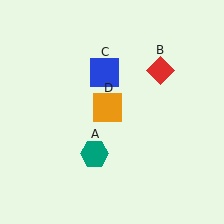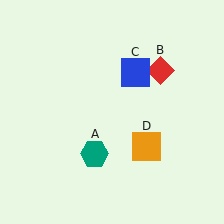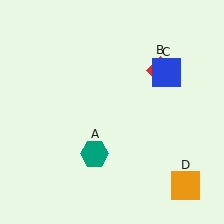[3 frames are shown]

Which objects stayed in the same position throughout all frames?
Teal hexagon (object A) and red diamond (object B) remained stationary.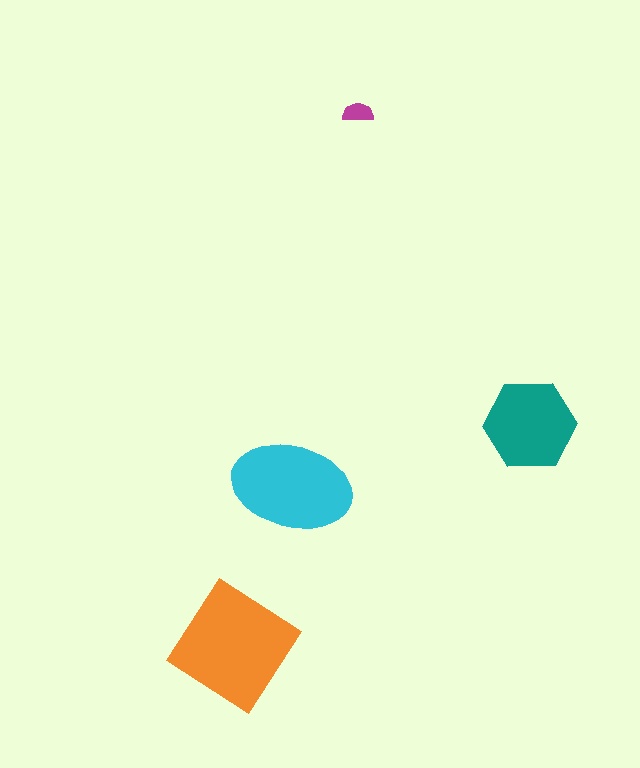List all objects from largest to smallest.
The orange diamond, the cyan ellipse, the teal hexagon, the magenta semicircle.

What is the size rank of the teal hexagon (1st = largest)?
3rd.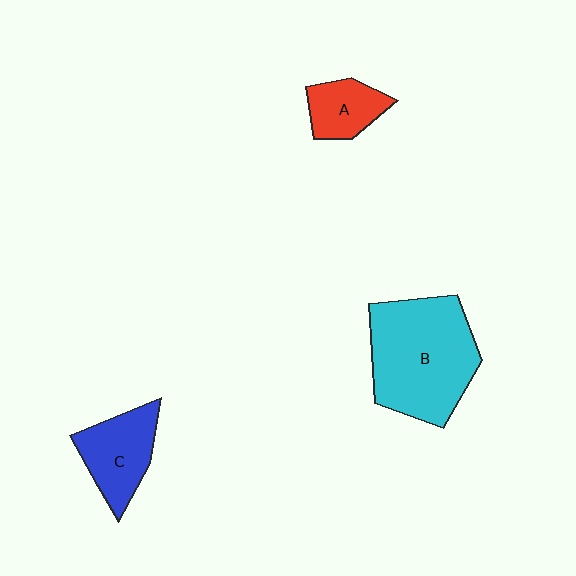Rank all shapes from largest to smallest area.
From largest to smallest: B (cyan), C (blue), A (red).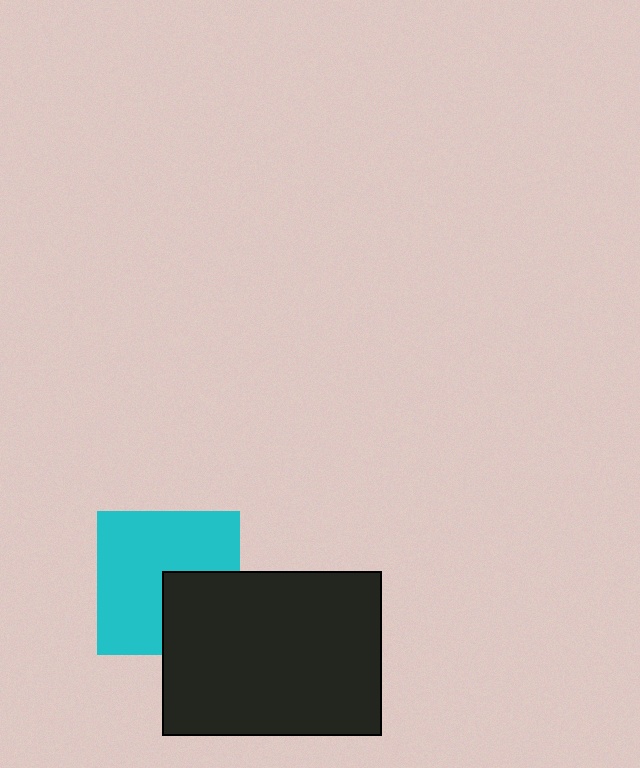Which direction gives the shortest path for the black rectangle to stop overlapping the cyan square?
Moving toward the lower-right gives the shortest separation.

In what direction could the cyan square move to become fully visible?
The cyan square could move toward the upper-left. That would shift it out from behind the black rectangle entirely.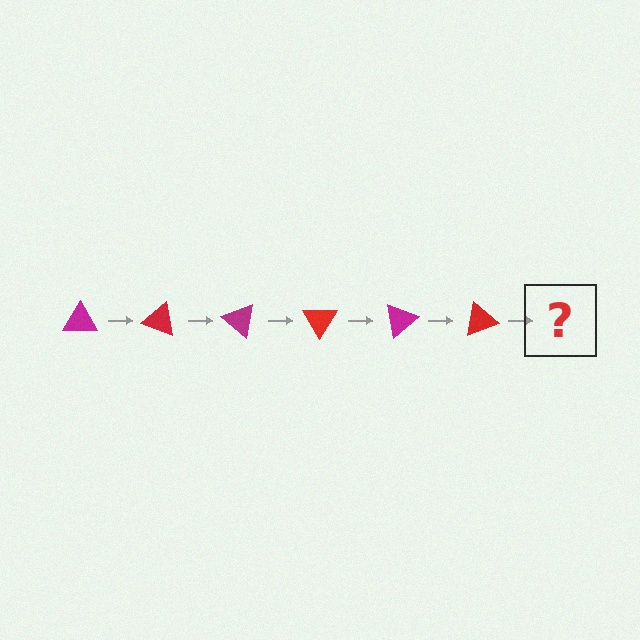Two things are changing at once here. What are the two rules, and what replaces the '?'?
The two rules are that it rotates 20 degrees each step and the color cycles through magenta and red. The '?' should be a magenta triangle, rotated 120 degrees from the start.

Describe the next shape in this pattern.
It should be a magenta triangle, rotated 120 degrees from the start.